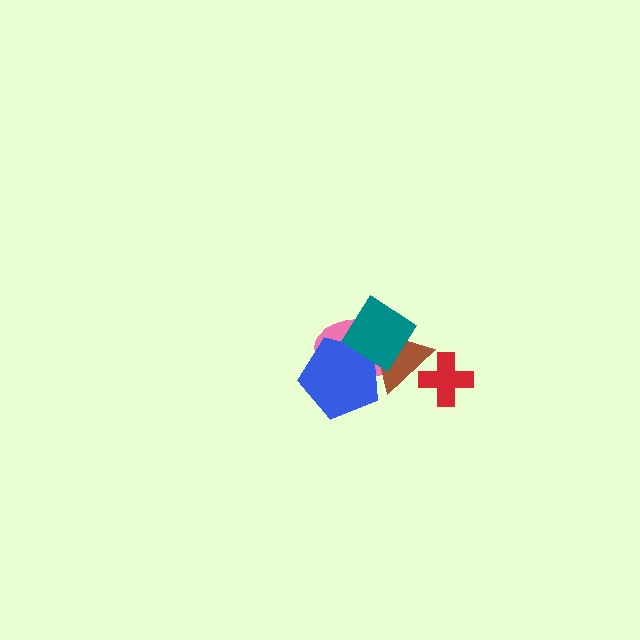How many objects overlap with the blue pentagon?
3 objects overlap with the blue pentagon.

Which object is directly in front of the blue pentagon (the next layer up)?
The brown triangle is directly in front of the blue pentagon.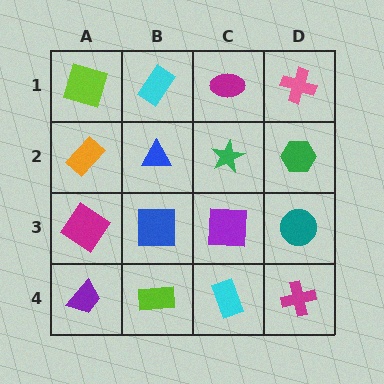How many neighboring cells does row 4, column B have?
3.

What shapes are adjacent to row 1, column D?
A green hexagon (row 2, column D), a magenta ellipse (row 1, column C).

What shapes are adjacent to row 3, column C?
A green star (row 2, column C), a cyan rectangle (row 4, column C), a blue square (row 3, column B), a teal circle (row 3, column D).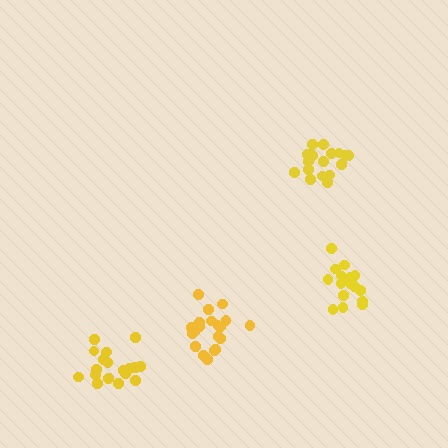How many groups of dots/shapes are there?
There are 4 groups.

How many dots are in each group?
Group 1: 20 dots, Group 2: 17 dots, Group 3: 18 dots, Group 4: 17 dots (72 total).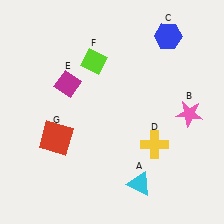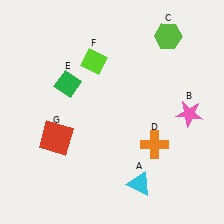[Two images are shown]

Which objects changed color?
C changed from blue to lime. D changed from yellow to orange. E changed from magenta to green.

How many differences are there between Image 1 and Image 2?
There are 3 differences between the two images.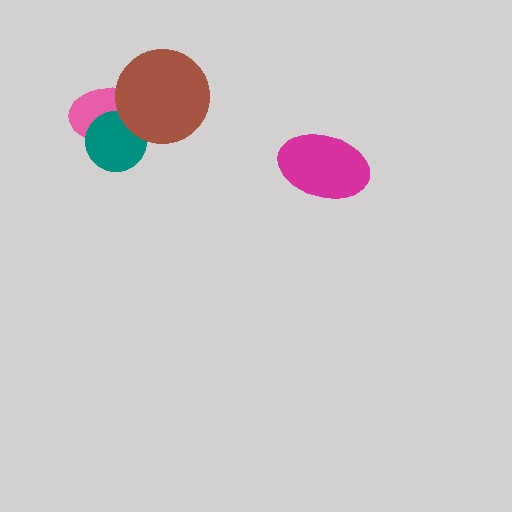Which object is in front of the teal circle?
The brown circle is in front of the teal circle.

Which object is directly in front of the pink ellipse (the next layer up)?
The teal circle is directly in front of the pink ellipse.